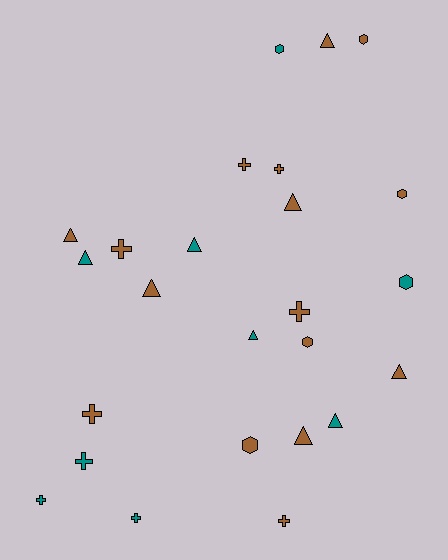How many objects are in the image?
There are 25 objects.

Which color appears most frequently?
Brown, with 16 objects.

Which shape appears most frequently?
Triangle, with 10 objects.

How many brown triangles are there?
There are 6 brown triangles.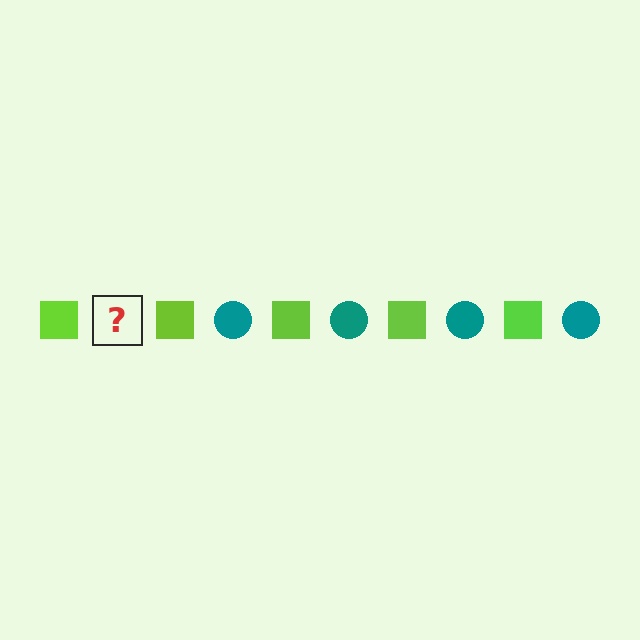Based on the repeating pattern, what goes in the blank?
The blank should be a teal circle.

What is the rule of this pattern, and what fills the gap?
The rule is that the pattern alternates between lime square and teal circle. The gap should be filled with a teal circle.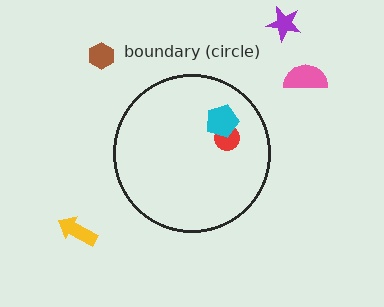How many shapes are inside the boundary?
2 inside, 4 outside.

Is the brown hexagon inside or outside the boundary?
Outside.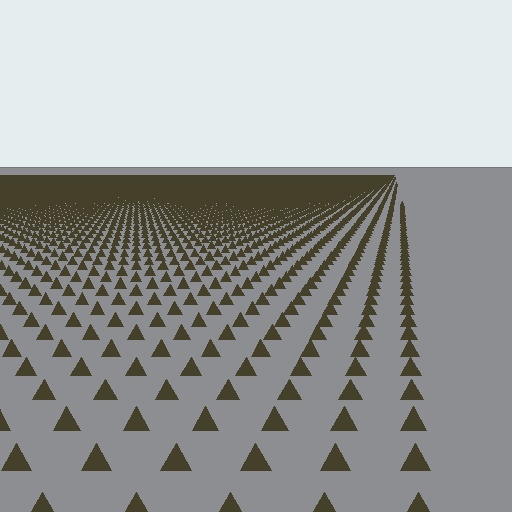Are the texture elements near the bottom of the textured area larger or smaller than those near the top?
Larger. Near the bottom, elements are closer to the viewer and appear at a bigger on-screen size.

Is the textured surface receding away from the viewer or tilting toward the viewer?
The surface is receding away from the viewer. Texture elements get smaller and denser toward the top.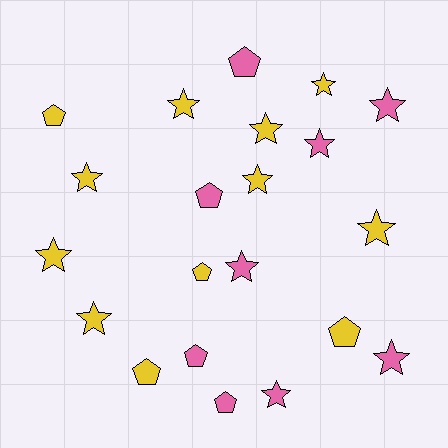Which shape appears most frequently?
Star, with 13 objects.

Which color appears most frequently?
Yellow, with 12 objects.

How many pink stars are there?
There are 5 pink stars.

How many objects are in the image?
There are 21 objects.